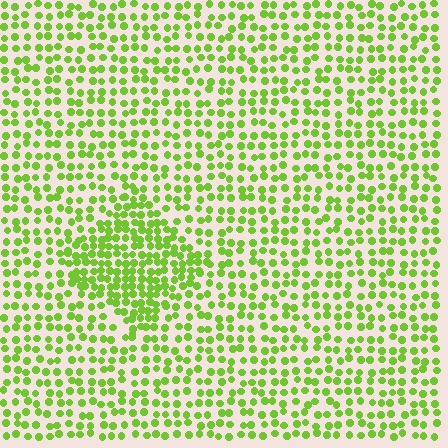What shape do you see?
I see a diamond.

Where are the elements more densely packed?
The elements are more densely packed inside the diamond boundary.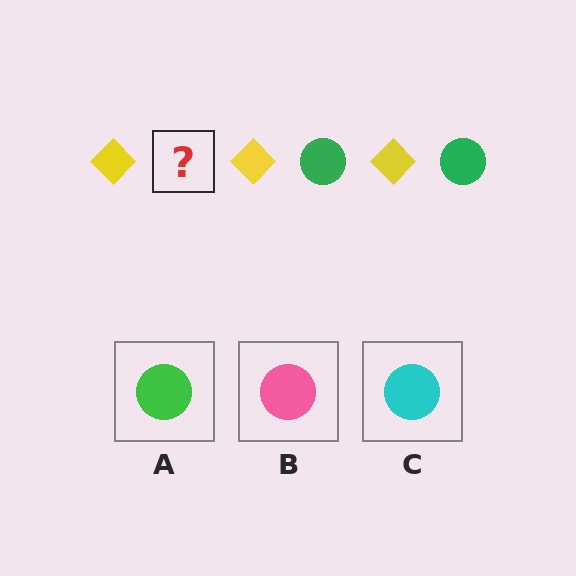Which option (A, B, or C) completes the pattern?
A.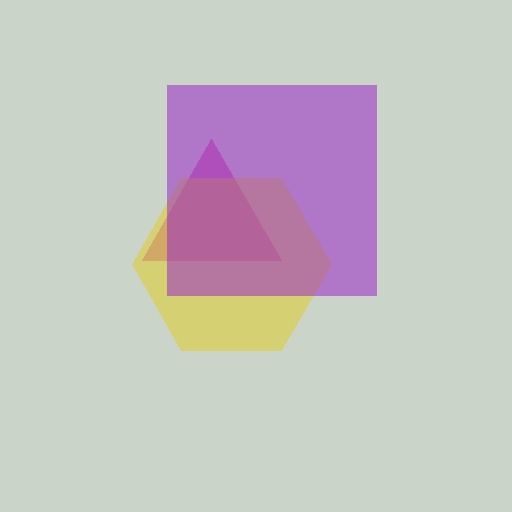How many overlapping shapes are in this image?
There are 3 overlapping shapes in the image.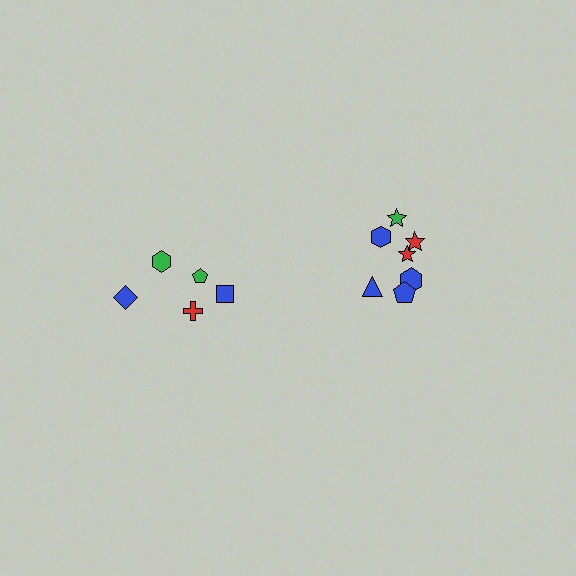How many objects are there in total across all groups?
There are 12 objects.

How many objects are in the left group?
There are 5 objects.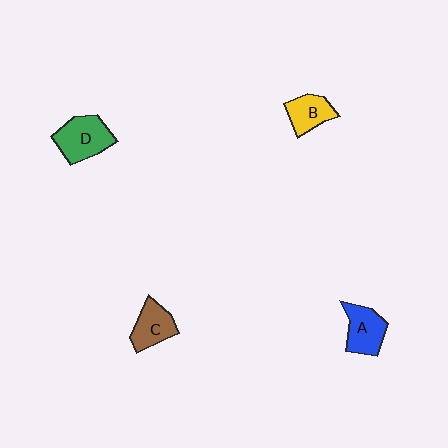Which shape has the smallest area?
Shape B (yellow).